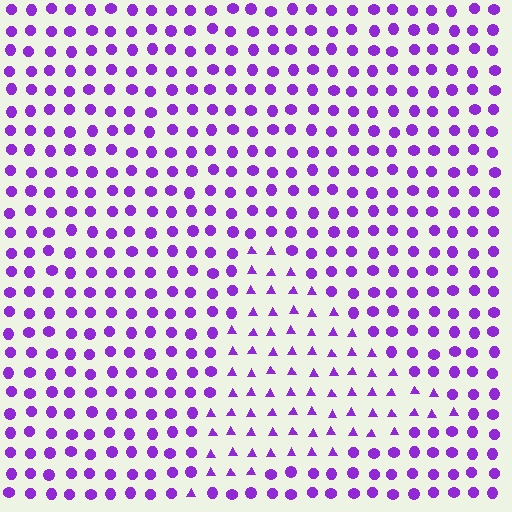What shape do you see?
I see a triangle.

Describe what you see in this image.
The image is filled with small purple elements arranged in a uniform grid. A triangle-shaped region contains triangles, while the surrounding area contains circles. The boundary is defined purely by the change in element shape.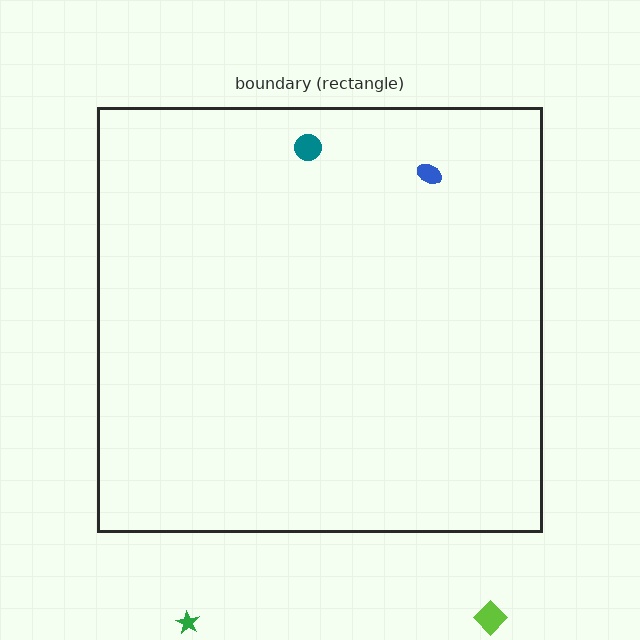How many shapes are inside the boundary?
2 inside, 2 outside.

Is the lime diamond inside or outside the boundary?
Outside.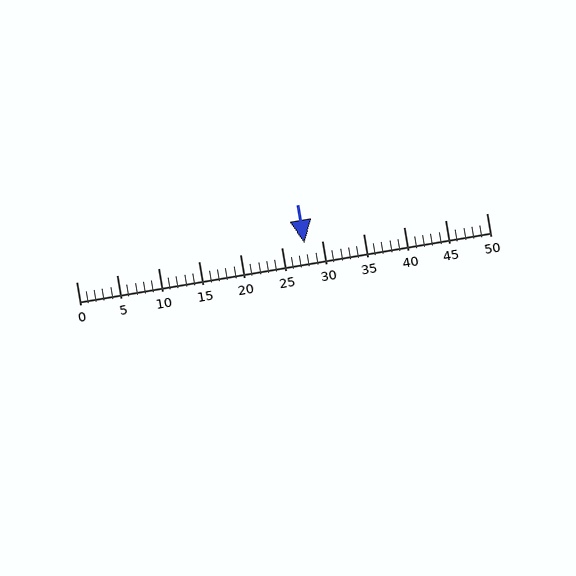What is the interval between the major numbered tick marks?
The major tick marks are spaced 5 units apart.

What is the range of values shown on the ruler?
The ruler shows values from 0 to 50.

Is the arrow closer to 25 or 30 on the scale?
The arrow is closer to 30.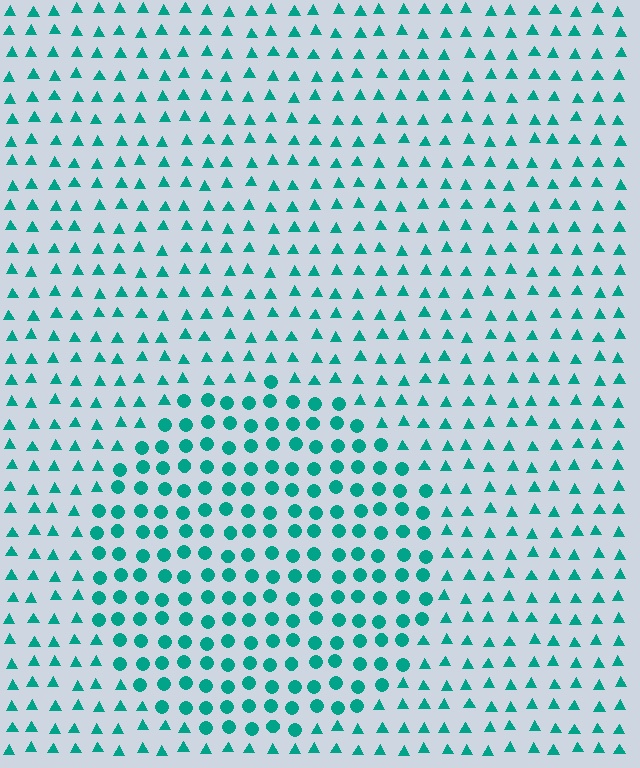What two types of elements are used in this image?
The image uses circles inside the circle region and triangles outside it.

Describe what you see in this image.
The image is filled with small teal elements arranged in a uniform grid. A circle-shaped region contains circles, while the surrounding area contains triangles. The boundary is defined purely by the change in element shape.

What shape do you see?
I see a circle.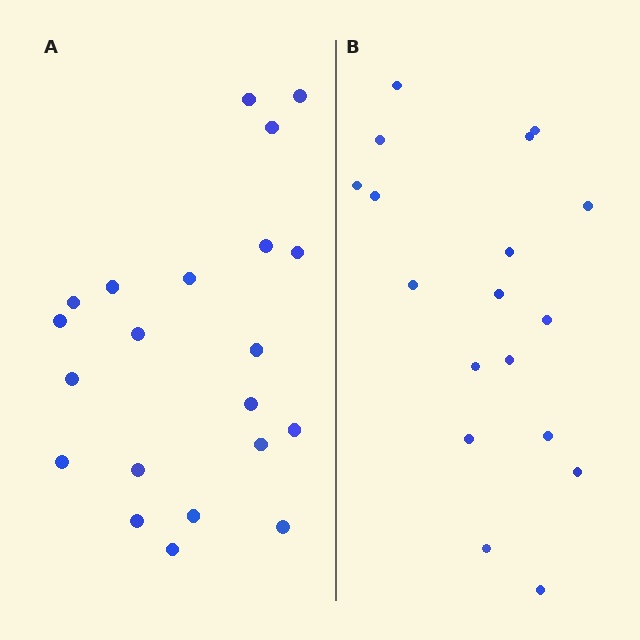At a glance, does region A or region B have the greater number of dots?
Region A (the left region) has more dots.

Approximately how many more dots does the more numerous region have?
Region A has just a few more — roughly 2 or 3 more dots than region B.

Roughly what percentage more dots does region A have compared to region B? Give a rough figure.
About 15% more.